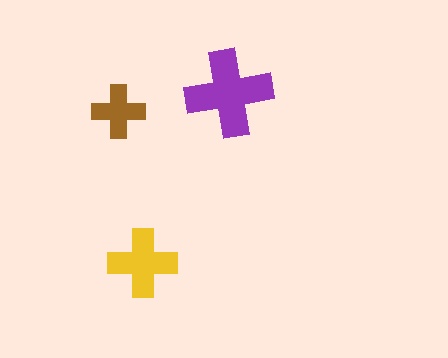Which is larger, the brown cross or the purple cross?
The purple one.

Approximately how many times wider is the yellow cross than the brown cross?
About 1.5 times wider.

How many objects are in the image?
There are 3 objects in the image.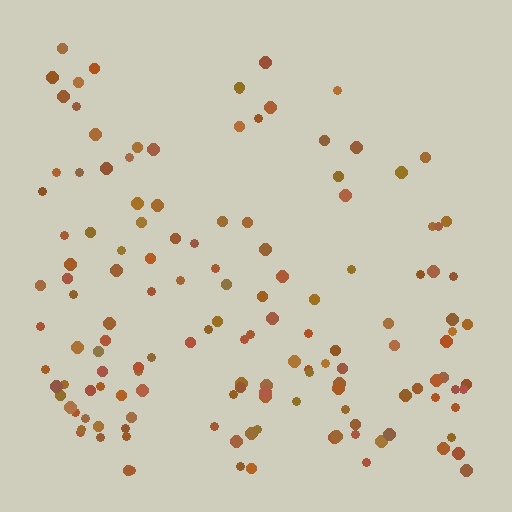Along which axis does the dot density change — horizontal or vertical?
Vertical.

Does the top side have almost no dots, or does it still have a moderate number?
Still a moderate number, just noticeably fewer than the bottom.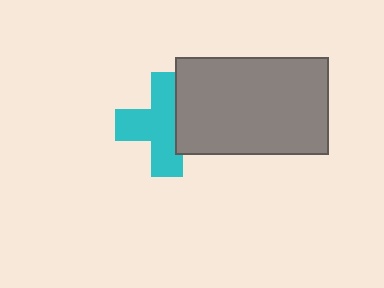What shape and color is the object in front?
The object in front is a gray rectangle.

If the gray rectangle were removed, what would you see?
You would see the complete cyan cross.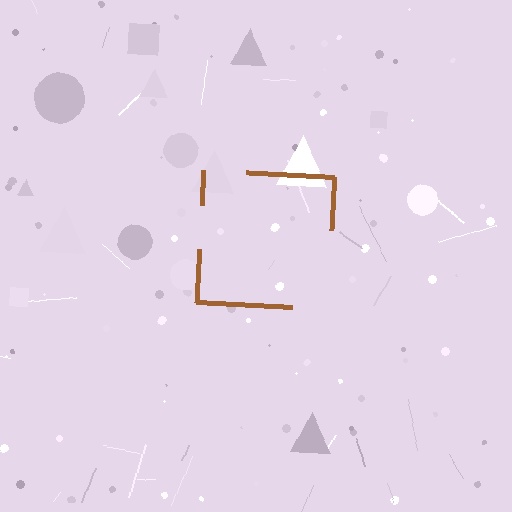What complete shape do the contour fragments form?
The contour fragments form a square.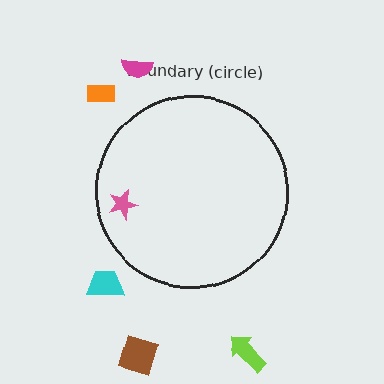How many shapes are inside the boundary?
1 inside, 5 outside.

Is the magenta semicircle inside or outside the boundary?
Outside.